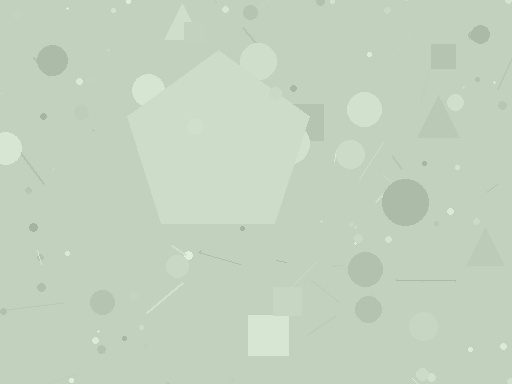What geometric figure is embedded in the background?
A pentagon is embedded in the background.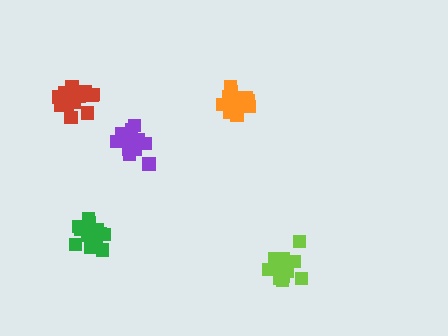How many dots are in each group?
Group 1: 15 dots, Group 2: 14 dots, Group 3: 15 dots, Group 4: 13 dots, Group 5: 16 dots (73 total).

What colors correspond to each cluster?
The clusters are colored: green, red, lime, purple, orange.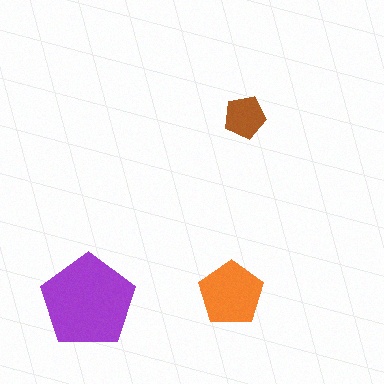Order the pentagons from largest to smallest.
the purple one, the orange one, the brown one.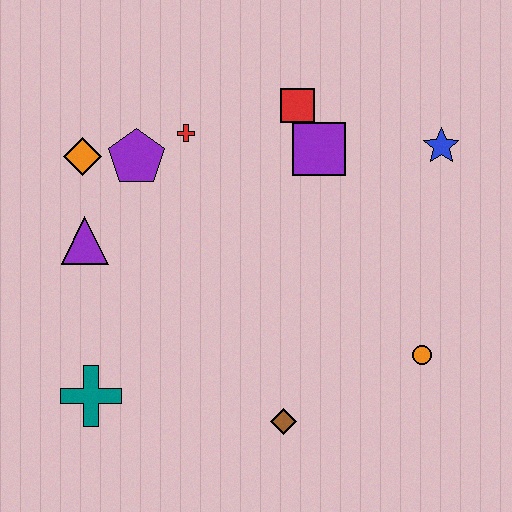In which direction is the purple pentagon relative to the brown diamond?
The purple pentagon is above the brown diamond.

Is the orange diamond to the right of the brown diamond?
No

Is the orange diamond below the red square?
Yes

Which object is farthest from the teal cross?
The blue star is farthest from the teal cross.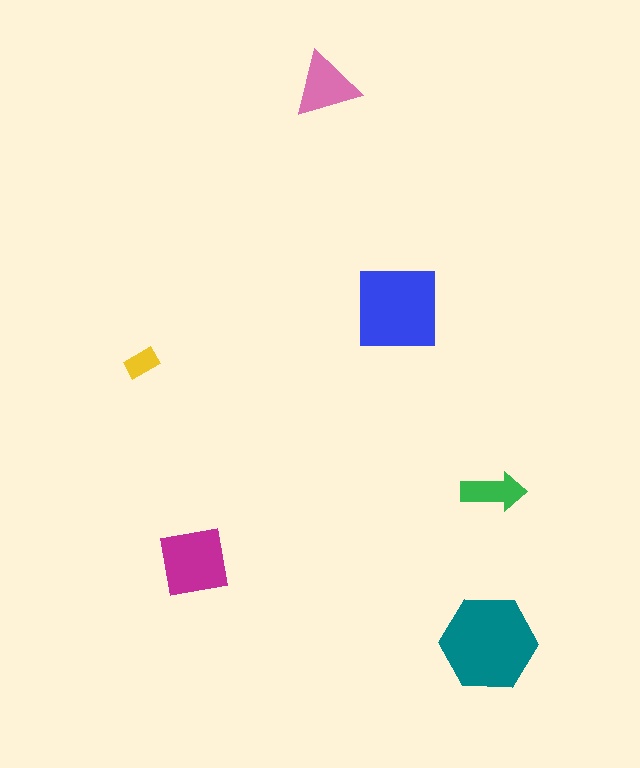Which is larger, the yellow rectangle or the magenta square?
The magenta square.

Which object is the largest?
The teal hexagon.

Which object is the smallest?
The yellow rectangle.